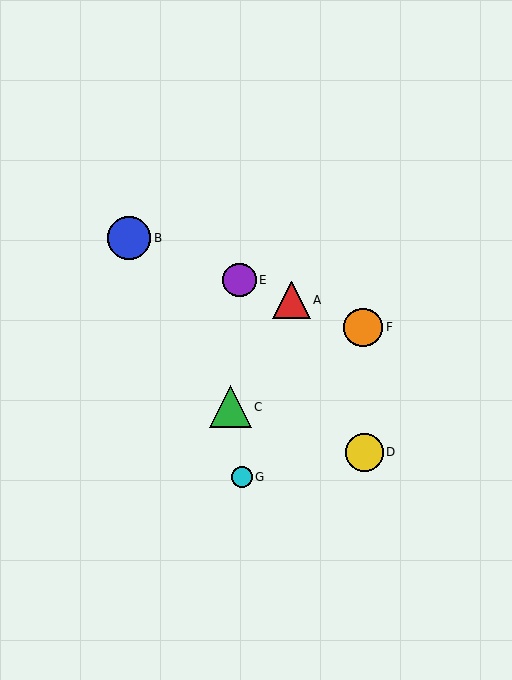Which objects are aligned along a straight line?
Objects A, B, E, F are aligned along a straight line.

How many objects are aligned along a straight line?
4 objects (A, B, E, F) are aligned along a straight line.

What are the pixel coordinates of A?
Object A is at (291, 300).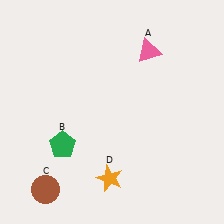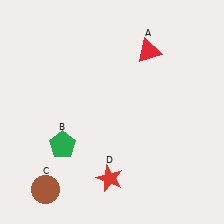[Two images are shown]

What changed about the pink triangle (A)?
In Image 1, A is pink. In Image 2, it changed to red.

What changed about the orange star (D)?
In Image 1, D is orange. In Image 2, it changed to red.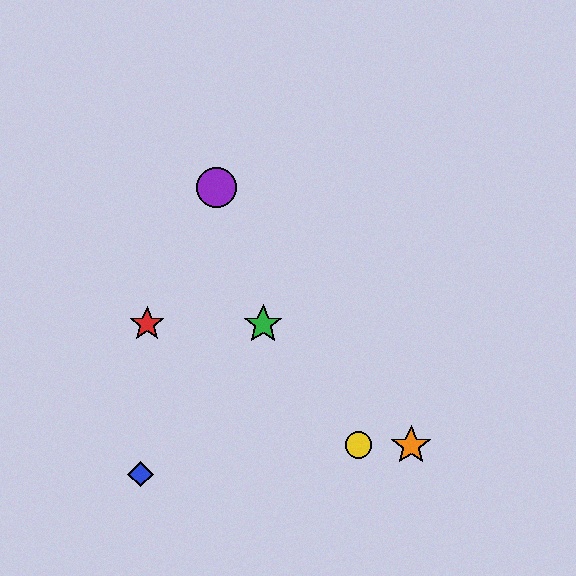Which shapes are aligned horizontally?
The red star, the green star are aligned horizontally.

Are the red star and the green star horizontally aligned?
Yes, both are at y≈324.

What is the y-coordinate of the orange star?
The orange star is at y≈445.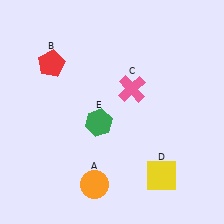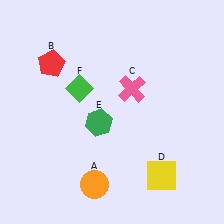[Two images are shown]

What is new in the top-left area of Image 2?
A green diamond (F) was added in the top-left area of Image 2.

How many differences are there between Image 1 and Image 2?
There is 1 difference between the two images.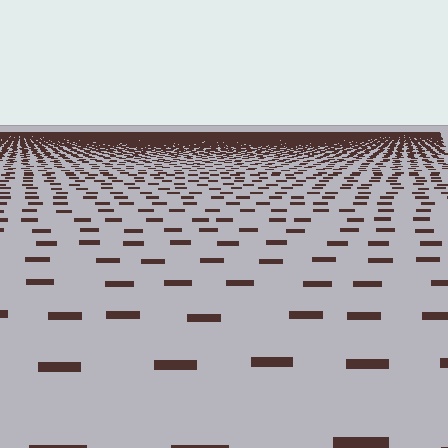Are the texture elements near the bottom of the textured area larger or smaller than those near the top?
Larger. Near the bottom, elements are closer to the viewer and appear at a bigger on-screen size.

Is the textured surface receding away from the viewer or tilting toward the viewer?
The surface is receding away from the viewer. Texture elements get smaller and denser toward the top.